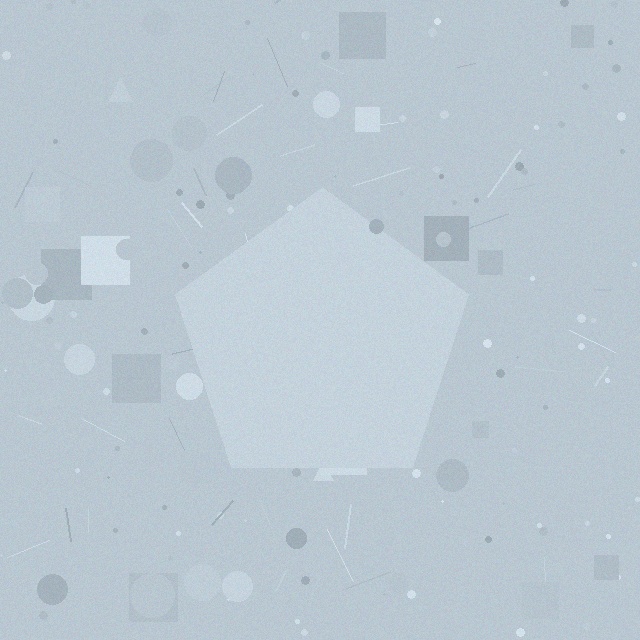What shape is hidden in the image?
A pentagon is hidden in the image.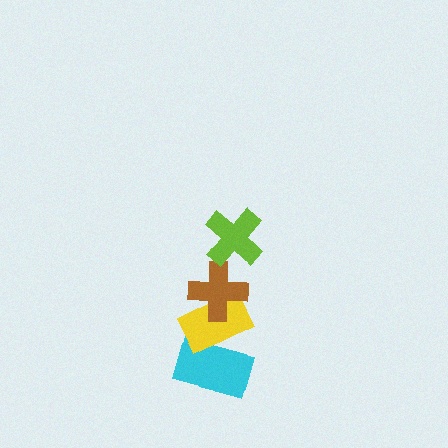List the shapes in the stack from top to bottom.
From top to bottom: the lime cross, the brown cross, the yellow rectangle, the cyan rectangle.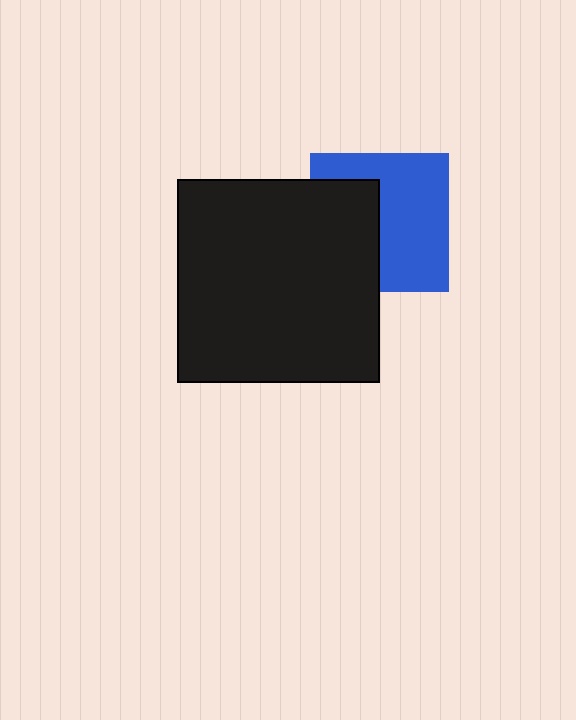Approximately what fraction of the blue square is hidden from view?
Roughly 41% of the blue square is hidden behind the black square.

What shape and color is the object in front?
The object in front is a black square.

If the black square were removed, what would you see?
You would see the complete blue square.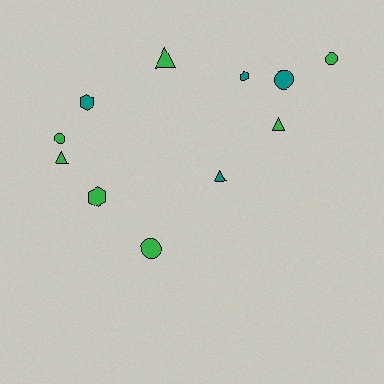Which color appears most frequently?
Green, with 7 objects.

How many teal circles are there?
There is 1 teal circle.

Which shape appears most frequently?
Triangle, with 4 objects.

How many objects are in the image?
There are 11 objects.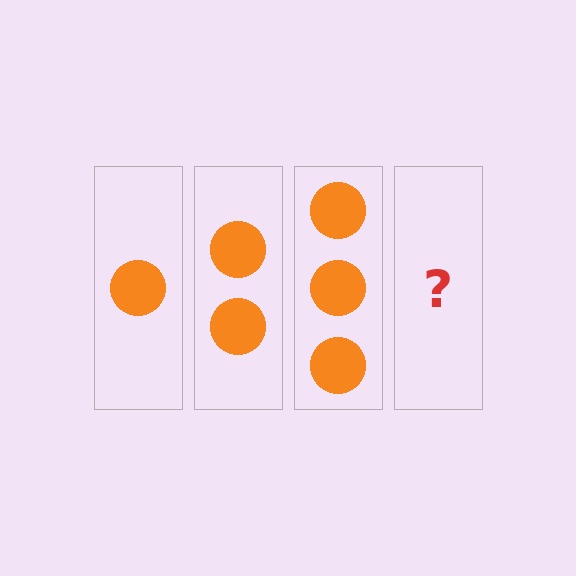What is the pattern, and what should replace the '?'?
The pattern is that each step adds one more circle. The '?' should be 4 circles.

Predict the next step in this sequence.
The next step is 4 circles.